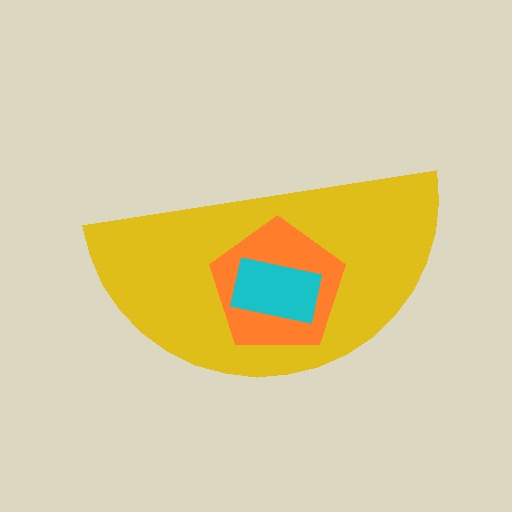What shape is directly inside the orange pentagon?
The cyan rectangle.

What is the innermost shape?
The cyan rectangle.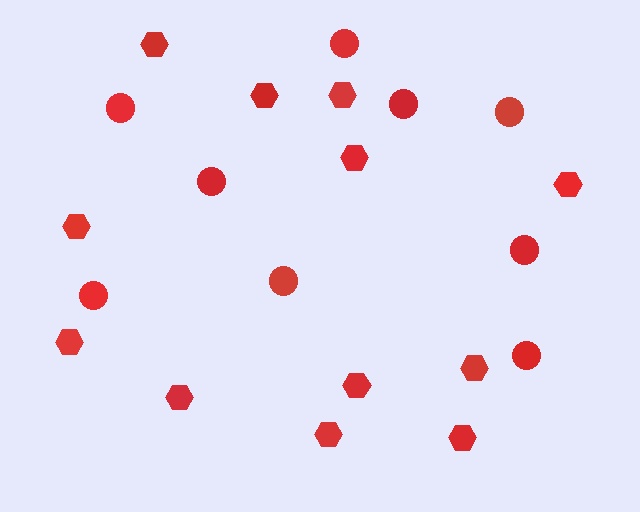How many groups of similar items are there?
There are 2 groups: one group of hexagons (12) and one group of circles (9).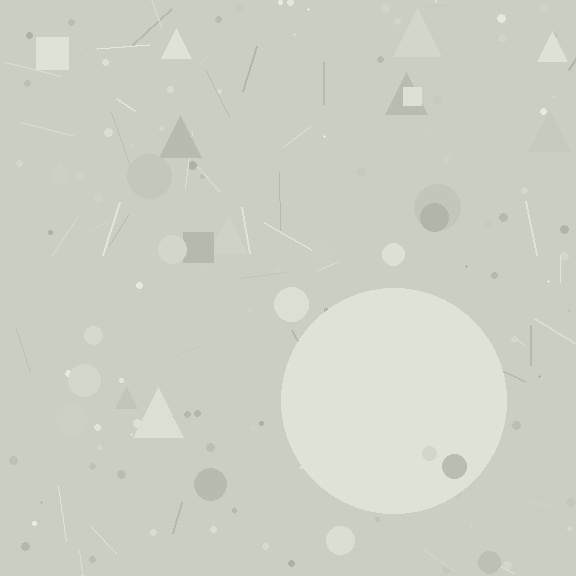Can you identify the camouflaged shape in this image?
The camouflaged shape is a circle.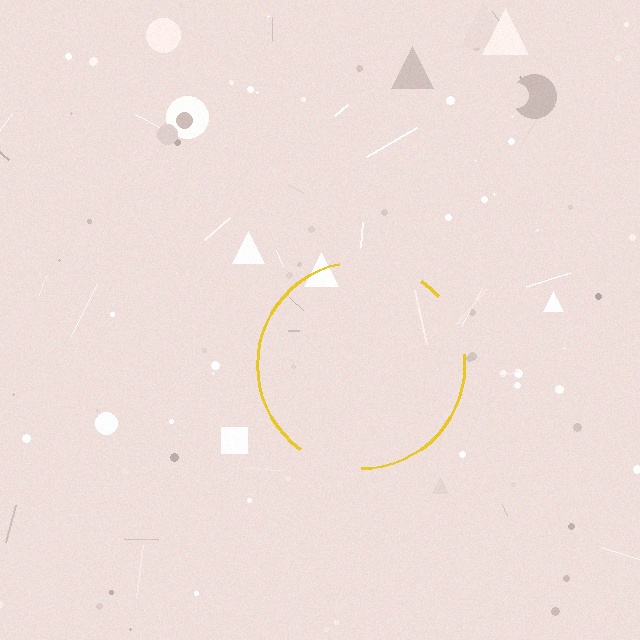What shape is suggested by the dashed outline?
The dashed outline suggests a circle.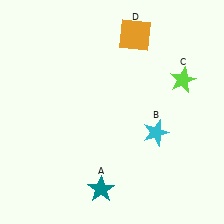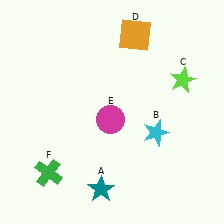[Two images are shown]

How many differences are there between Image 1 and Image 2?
There are 2 differences between the two images.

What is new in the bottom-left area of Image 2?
A green cross (F) was added in the bottom-left area of Image 2.